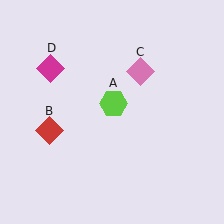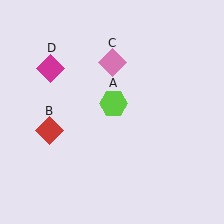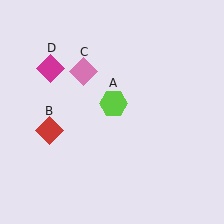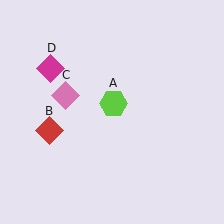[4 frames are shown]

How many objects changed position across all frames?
1 object changed position: pink diamond (object C).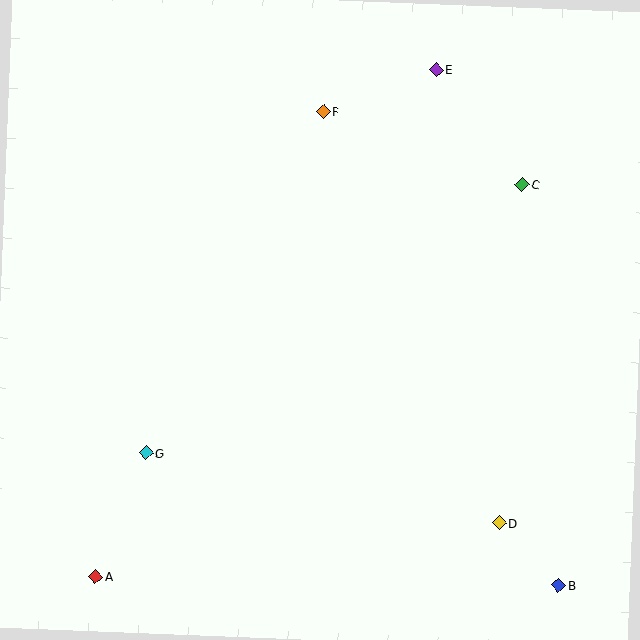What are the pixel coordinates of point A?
Point A is at (95, 577).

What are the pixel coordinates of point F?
Point F is at (323, 112).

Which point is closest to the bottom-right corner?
Point B is closest to the bottom-right corner.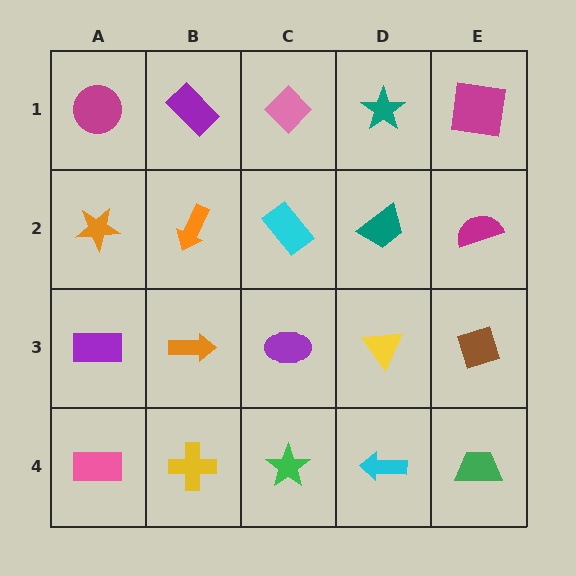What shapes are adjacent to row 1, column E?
A magenta semicircle (row 2, column E), a teal star (row 1, column D).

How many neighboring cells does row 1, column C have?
3.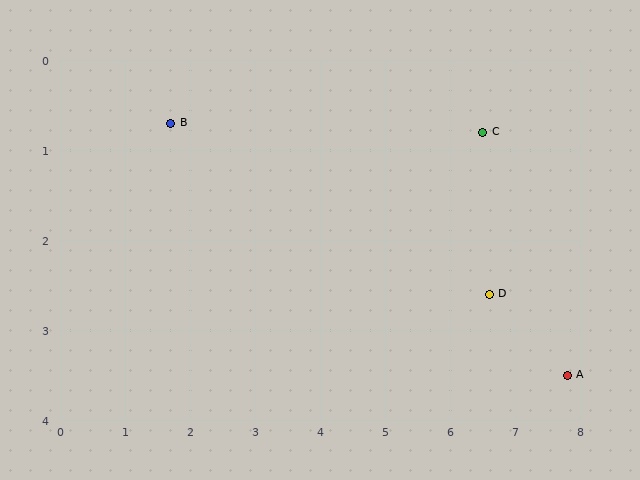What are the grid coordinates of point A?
Point A is at approximately (7.8, 3.5).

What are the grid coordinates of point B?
Point B is at approximately (1.7, 0.7).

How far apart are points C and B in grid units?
Points C and B are about 4.8 grid units apart.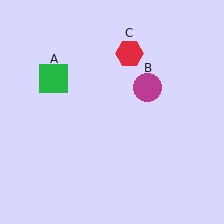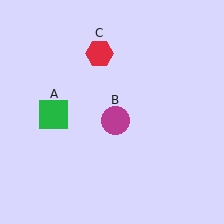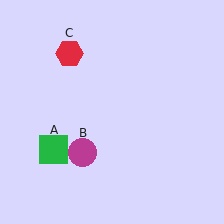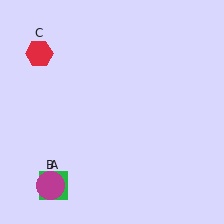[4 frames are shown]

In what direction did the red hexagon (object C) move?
The red hexagon (object C) moved left.